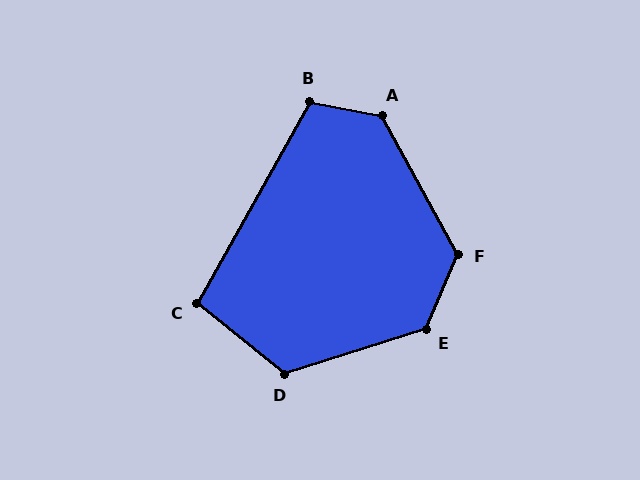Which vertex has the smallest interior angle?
C, at approximately 100 degrees.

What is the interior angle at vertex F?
Approximately 128 degrees (obtuse).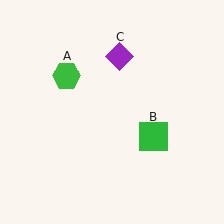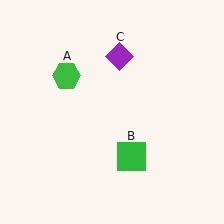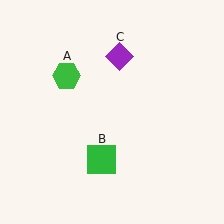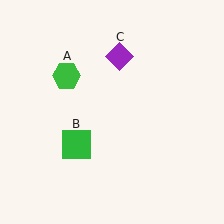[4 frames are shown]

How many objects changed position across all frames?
1 object changed position: green square (object B).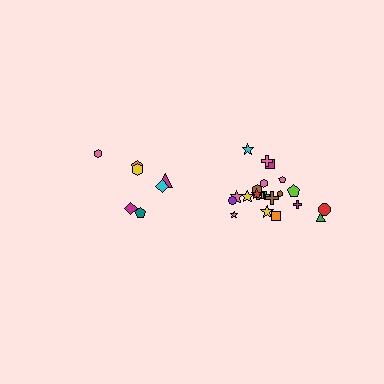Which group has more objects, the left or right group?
The right group.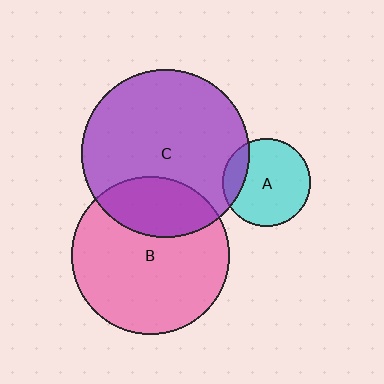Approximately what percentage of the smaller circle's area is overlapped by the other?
Approximately 15%.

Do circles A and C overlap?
Yes.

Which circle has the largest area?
Circle C (purple).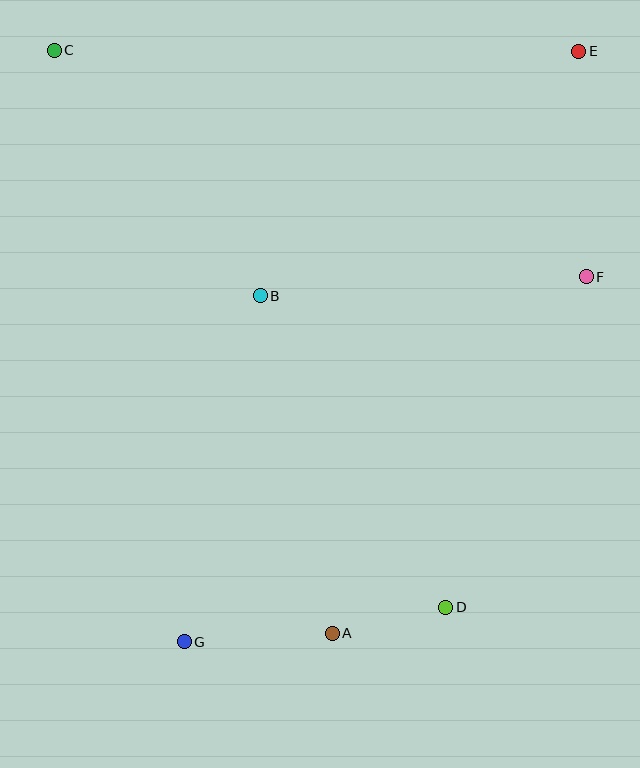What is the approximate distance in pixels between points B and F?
The distance between B and F is approximately 327 pixels.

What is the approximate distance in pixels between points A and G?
The distance between A and G is approximately 148 pixels.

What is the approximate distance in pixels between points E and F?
The distance between E and F is approximately 225 pixels.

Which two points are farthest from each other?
Points E and G are farthest from each other.